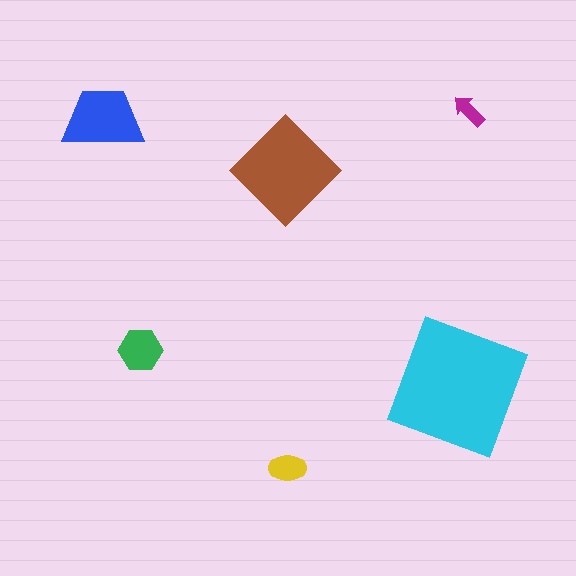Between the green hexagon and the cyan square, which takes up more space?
The cyan square.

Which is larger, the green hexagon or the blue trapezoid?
The blue trapezoid.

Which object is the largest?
The cyan square.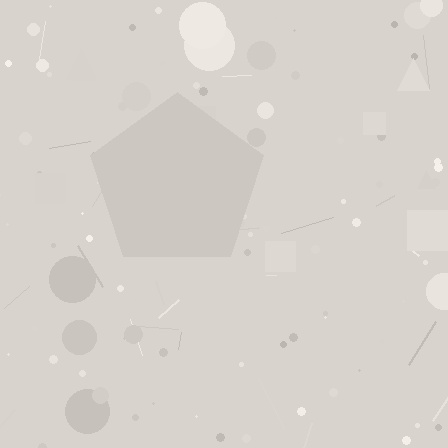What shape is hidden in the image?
A pentagon is hidden in the image.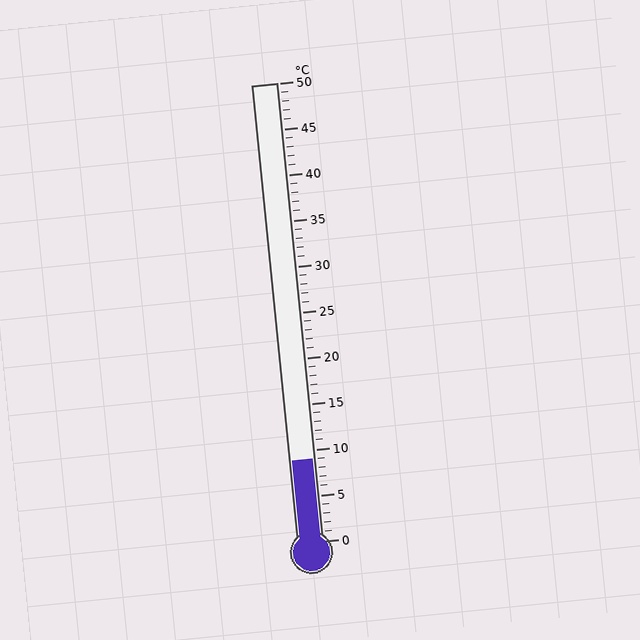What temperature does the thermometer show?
The thermometer shows approximately 9°C.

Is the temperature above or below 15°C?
The temperature is below 15°C.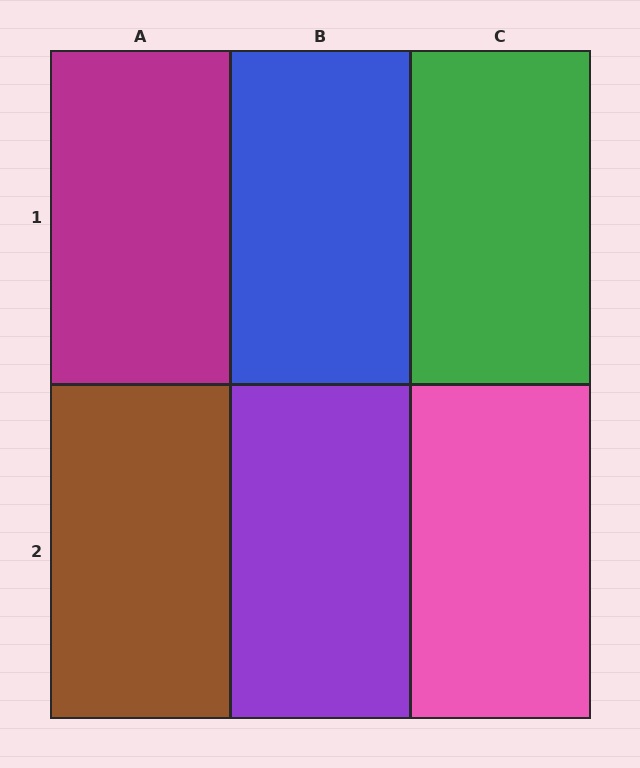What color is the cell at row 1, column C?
Green.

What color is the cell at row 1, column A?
Magenta.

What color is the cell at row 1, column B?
Blue.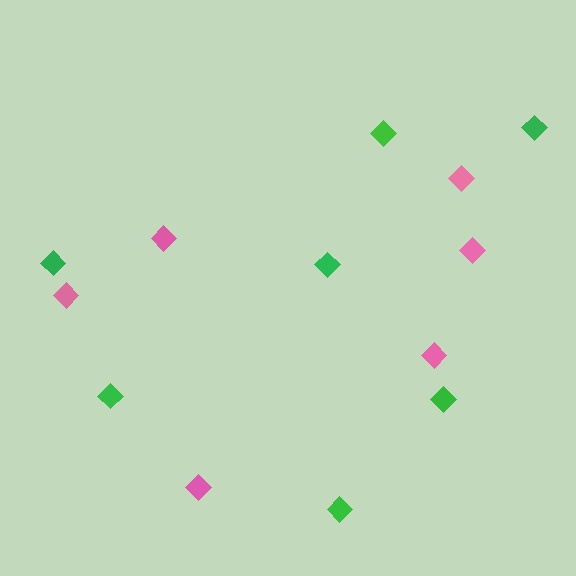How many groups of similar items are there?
There are 2 groups: one group of pink diamonds (6) and one group of green diamonds (7).